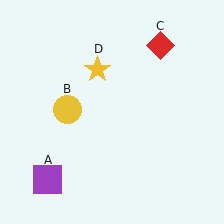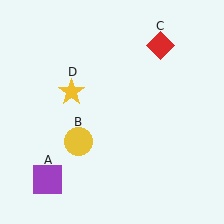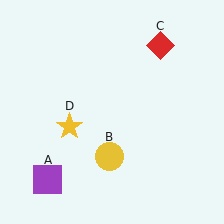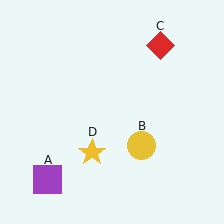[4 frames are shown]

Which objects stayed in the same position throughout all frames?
Purple square (object A) and red diamond (object C) remained stationary.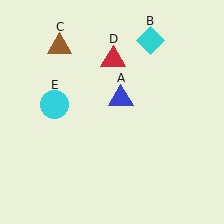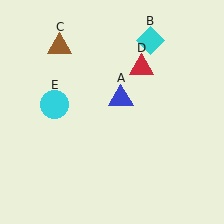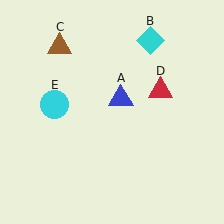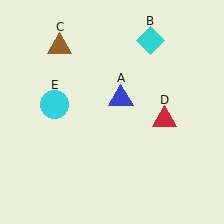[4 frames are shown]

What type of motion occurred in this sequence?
The red triangle (object D) rotated clockwise around the center of the scene.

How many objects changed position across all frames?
1 object changed position: red triangle (object D).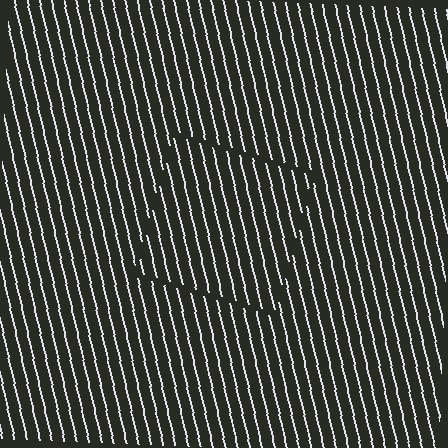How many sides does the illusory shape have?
4 sides — the line-ends trace a square.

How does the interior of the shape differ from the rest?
The interior of the shape contains the same grating, shifted by half a period — the contour is defined by the phase discontinuity where line-ends from the inner and outer gratings abut.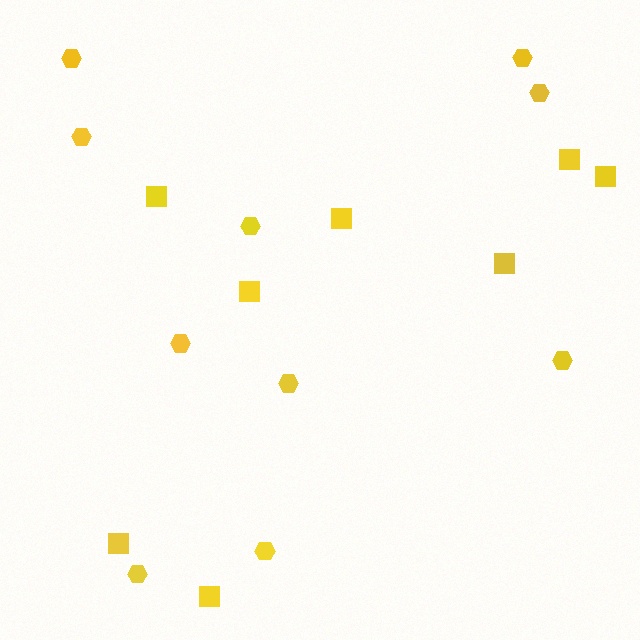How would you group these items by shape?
There are 2 groups: one group of hexagons (10) and one group of squares (8).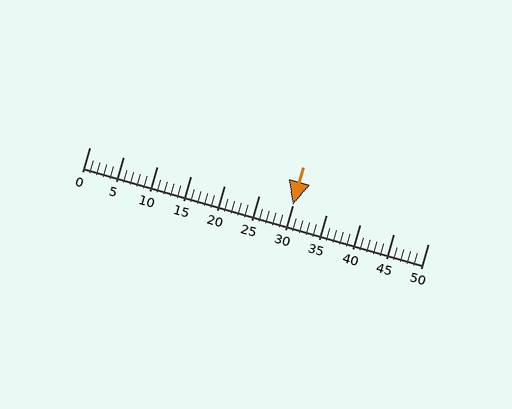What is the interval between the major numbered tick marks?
The major tick marks are spaced 5 units apart.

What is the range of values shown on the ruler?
The ruler shows values from 0 to 50.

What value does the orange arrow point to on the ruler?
The orange arrow points to approximately 30.